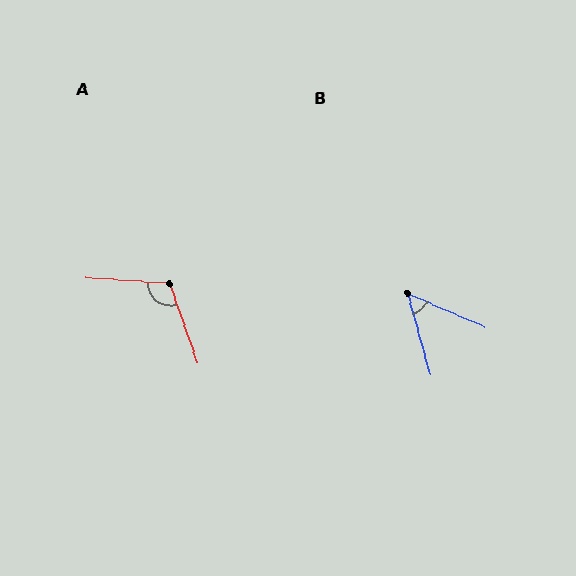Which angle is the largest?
A, at approximately 113 degrees.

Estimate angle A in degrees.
Approximately 113 degrees.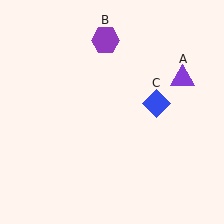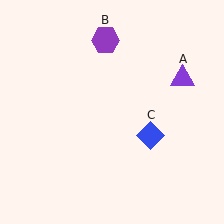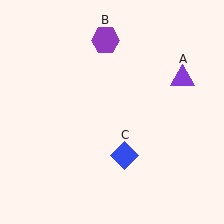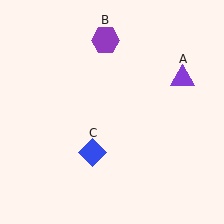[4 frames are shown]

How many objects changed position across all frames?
1 object changed position: blue diamond (object C).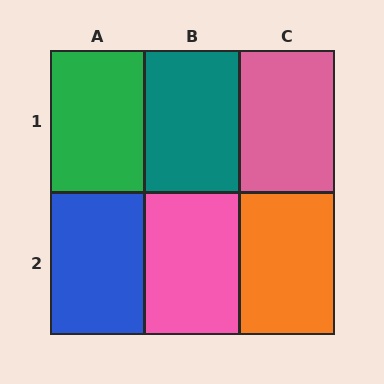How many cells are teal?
1 cell is teal.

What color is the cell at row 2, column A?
Blue.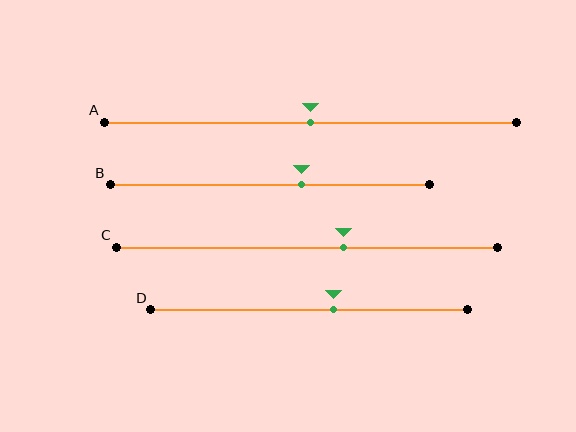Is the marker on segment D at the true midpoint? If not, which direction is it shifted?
No, the marker on segment D is shifted to the right by about 8% of the segment length.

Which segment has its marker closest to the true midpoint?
Segment A has its marker closest to the true midpoint.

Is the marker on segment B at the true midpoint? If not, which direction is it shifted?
No, the marker on segment B is shifted to the right by about 10% of the segment length.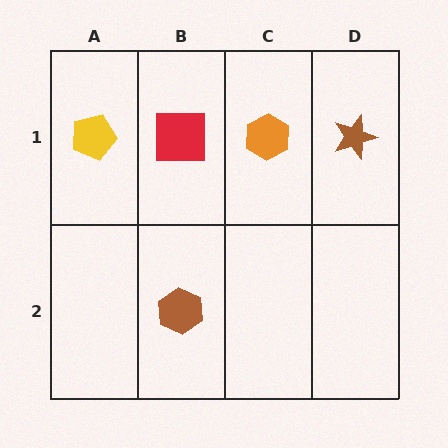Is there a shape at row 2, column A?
No, that cell is empty.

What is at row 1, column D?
A brown star.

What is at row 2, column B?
A brown hexagon.